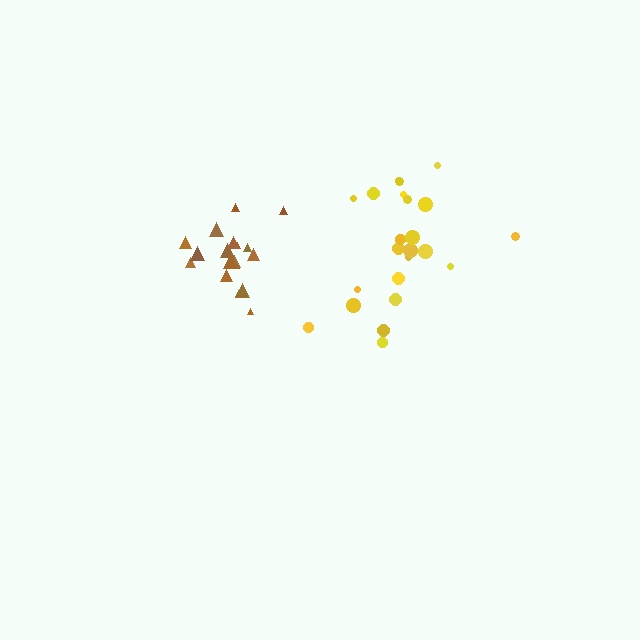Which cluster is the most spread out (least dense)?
Yellow.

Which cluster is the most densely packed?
Brown.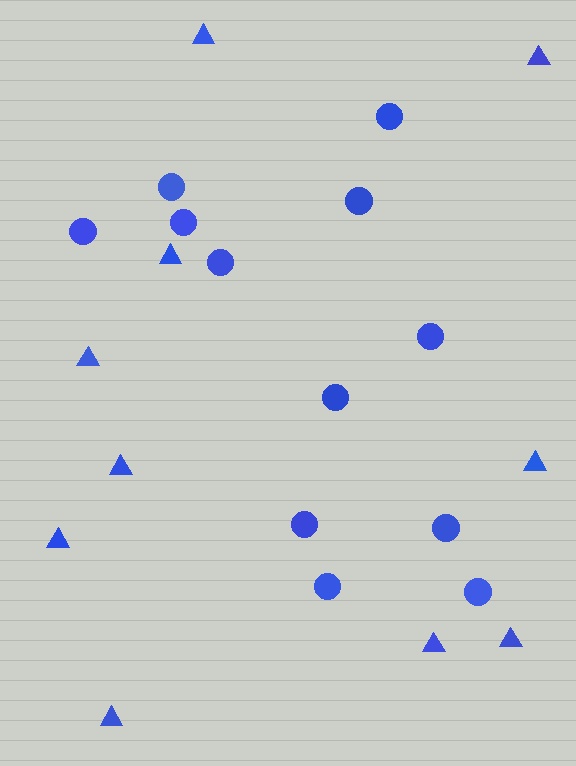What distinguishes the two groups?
There are 2 groups: one group of circles (12) and one group of triangles (10).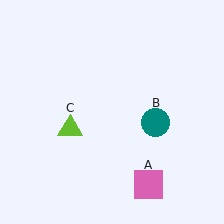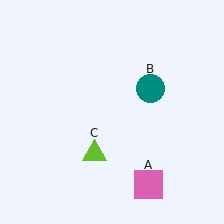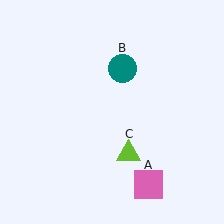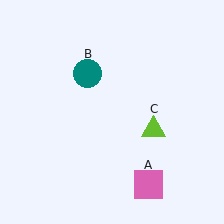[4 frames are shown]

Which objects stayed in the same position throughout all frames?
Pink square (object A) remained stationary.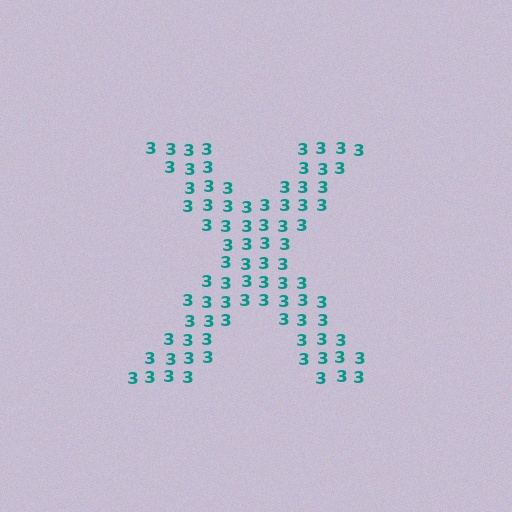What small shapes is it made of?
It is made of small digit 3's.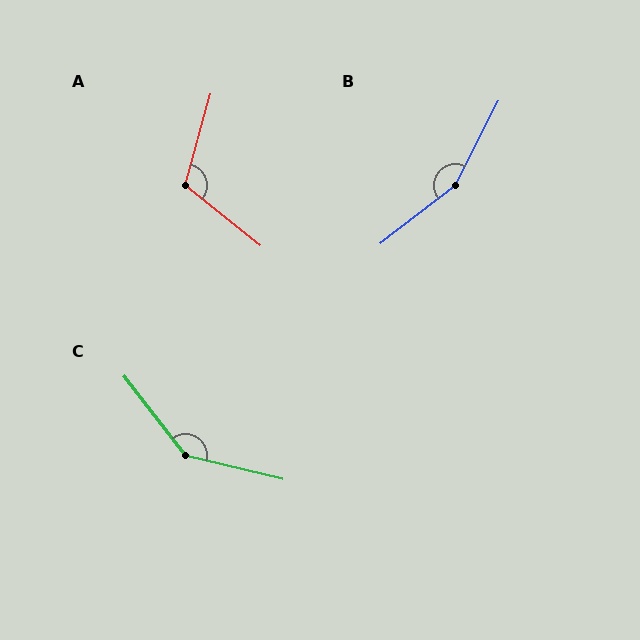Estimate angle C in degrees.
Approximately 141 degrees.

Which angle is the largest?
B, at approximately 155 degrees.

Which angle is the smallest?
A, at approximately 113 degrees.